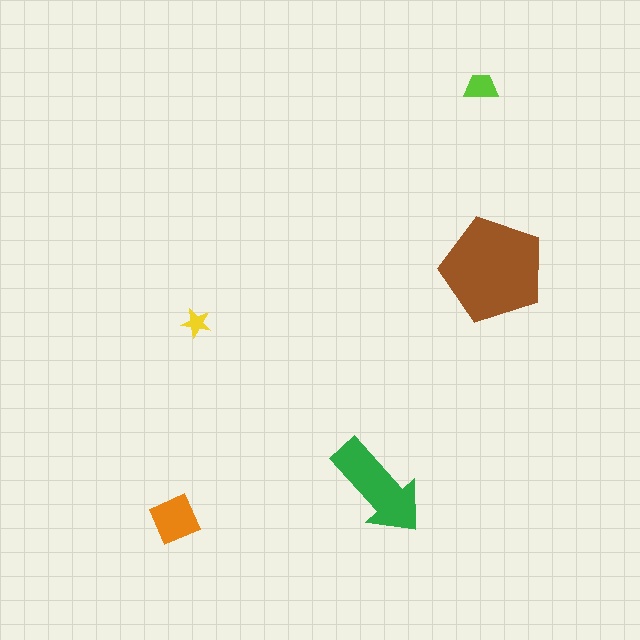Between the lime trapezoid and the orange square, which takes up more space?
The orange square.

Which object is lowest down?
The orange square is bottommost.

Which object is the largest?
The brown pentagon.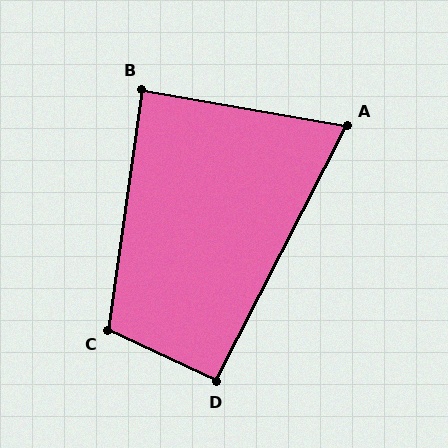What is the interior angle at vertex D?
Approximately 92 degrees (approximately right).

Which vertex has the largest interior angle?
C, at approximately 107 degrees.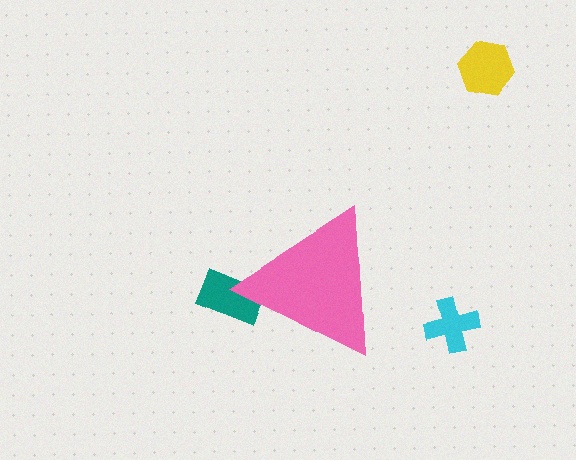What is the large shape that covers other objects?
A pink triangle.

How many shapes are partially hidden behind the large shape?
1 shape is partially hidden.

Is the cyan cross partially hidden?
No, the cyan cross is fully visible.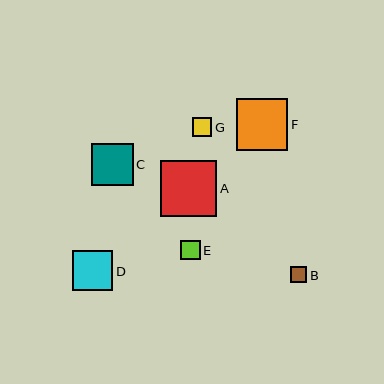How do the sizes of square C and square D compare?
Square C and square D are approximately the same size.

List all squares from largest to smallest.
From largest to smallest: A, F, C, D, E, G, B.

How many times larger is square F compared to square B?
Square F is approximately 3.3 times the size of square B.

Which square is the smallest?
Square B is the smallest with a size of approximately 16 pixels.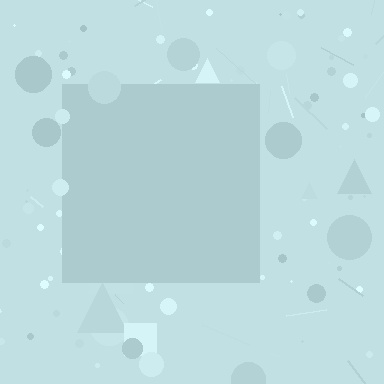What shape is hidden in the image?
A square is hidden in the image.